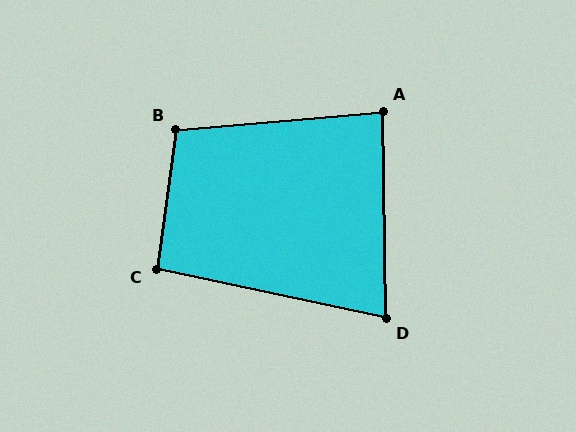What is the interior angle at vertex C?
Approximately 94 degrees (approximately right).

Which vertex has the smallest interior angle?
D, at approximately 77 degrees.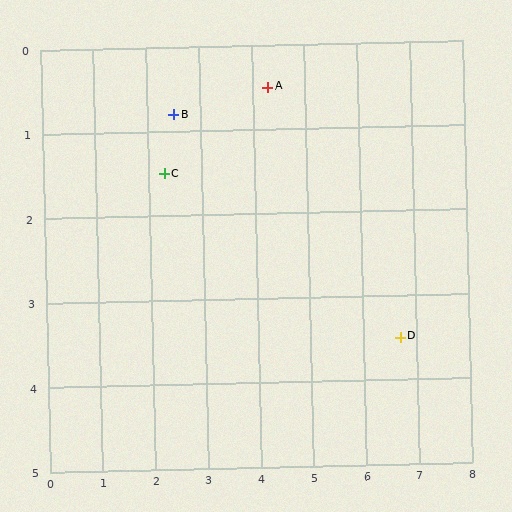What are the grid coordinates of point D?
Point D is at approximately (6.7, 3.5).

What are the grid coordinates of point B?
Point B is at approximately (2.5, 0.8).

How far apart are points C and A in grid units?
Points C and A are about 2.2 grid units apart.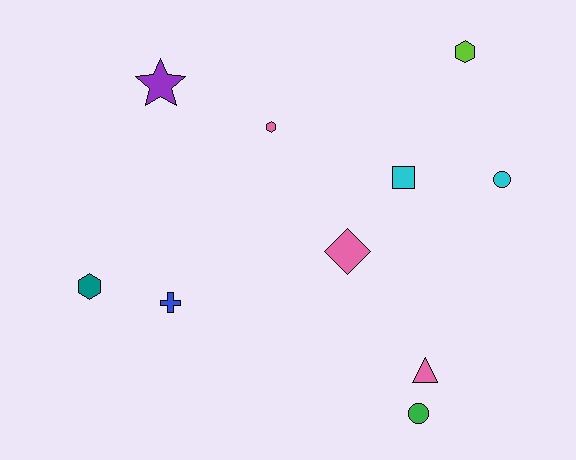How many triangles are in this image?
There is 1 triangle.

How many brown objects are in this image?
There are no brown objects.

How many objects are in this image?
There are 10 objects.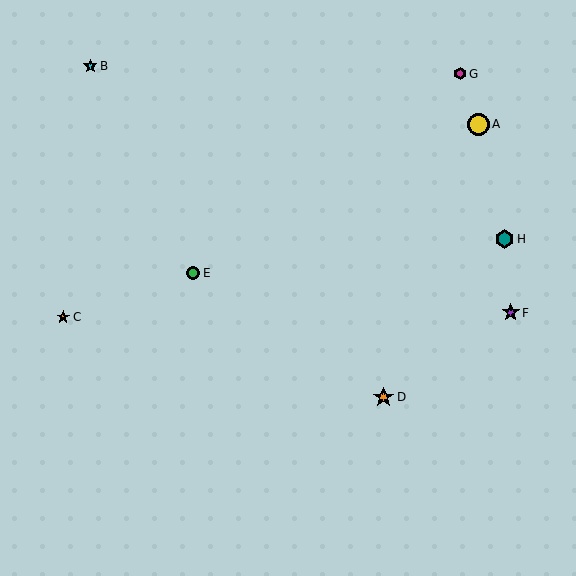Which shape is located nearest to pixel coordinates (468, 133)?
The yellow circle (labeled A) at (478, 124) is nearest to that location.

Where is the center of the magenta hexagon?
The center of the magenta hexagon is at (460, 74).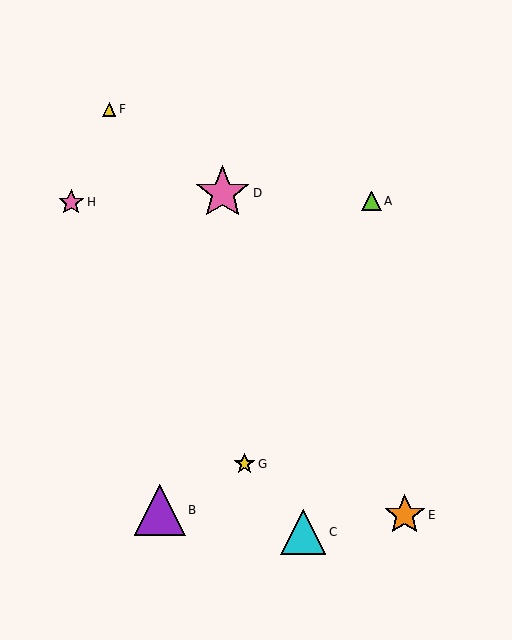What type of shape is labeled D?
Shape D is a pink star.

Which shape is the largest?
The pink star (labeled D) is the largest.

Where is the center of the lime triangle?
The center of the lime triangle is at (372, 201).